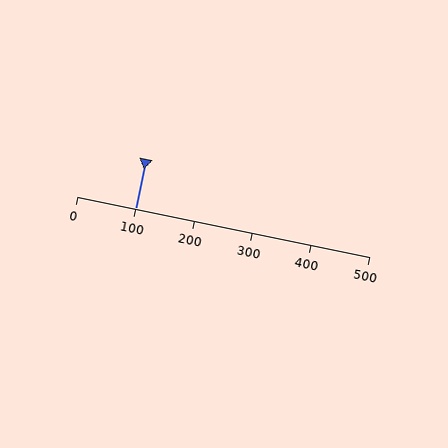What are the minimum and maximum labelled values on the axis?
The axis runs from 0 to 500.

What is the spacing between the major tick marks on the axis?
The major ticks are spaced 100 apart.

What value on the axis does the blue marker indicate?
The marker indicates approximately 100.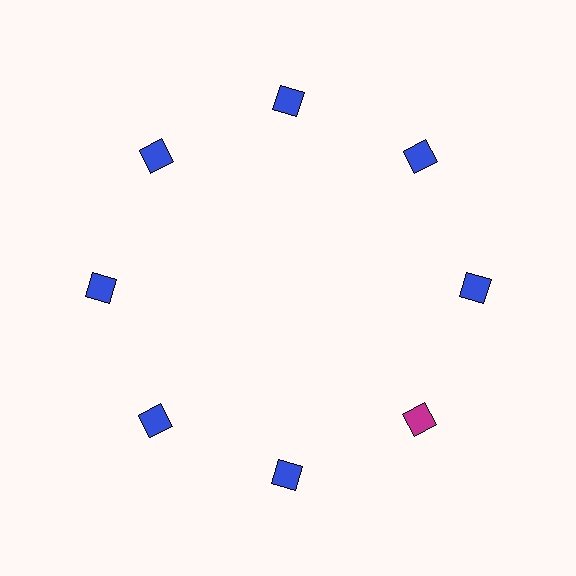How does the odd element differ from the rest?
It has a different color: magenta instead of blue.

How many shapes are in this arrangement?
There are 8 shapes arranged in a ring pattern.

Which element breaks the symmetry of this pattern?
The magenta diamond at roughly the 4 o'clock position breaks the symmetry. All other shapes are blue diamonds.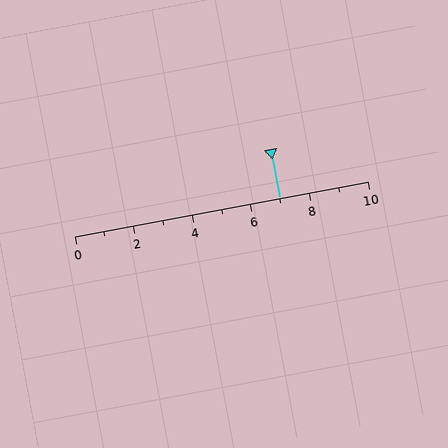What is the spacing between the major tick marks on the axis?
The major ticks are spaced 2 apart.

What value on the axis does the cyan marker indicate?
The marker indicates approximately 7.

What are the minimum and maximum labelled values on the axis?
The axis runs from 0 to 10.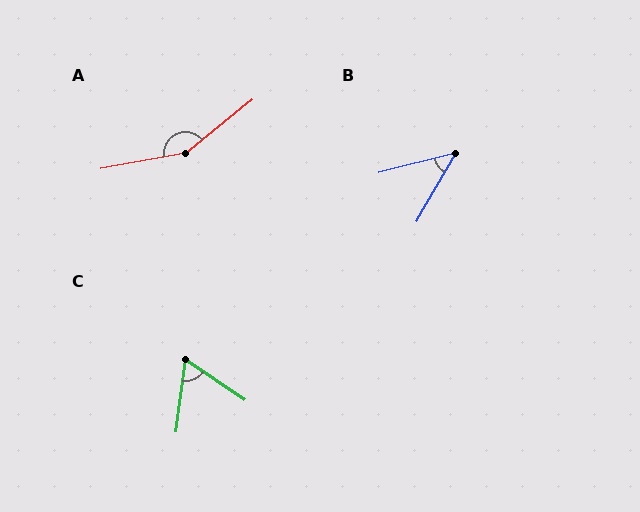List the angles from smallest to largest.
B (45°), C (63°), A (151°).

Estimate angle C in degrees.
Approximately 63 degrees.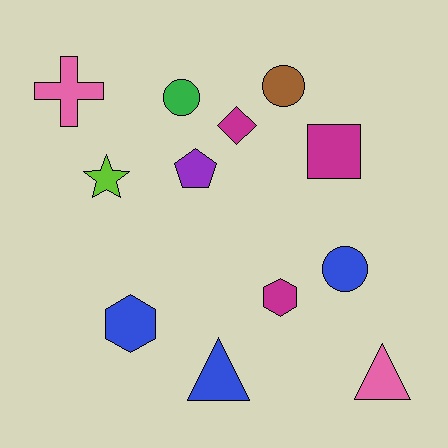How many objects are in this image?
There are 12 objects.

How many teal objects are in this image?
There are no teal objects.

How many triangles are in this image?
There are 2 triangles.